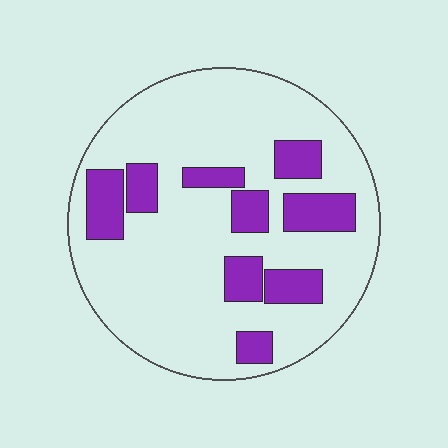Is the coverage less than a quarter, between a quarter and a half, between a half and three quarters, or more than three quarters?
Less than a quarter.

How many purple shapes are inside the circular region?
9.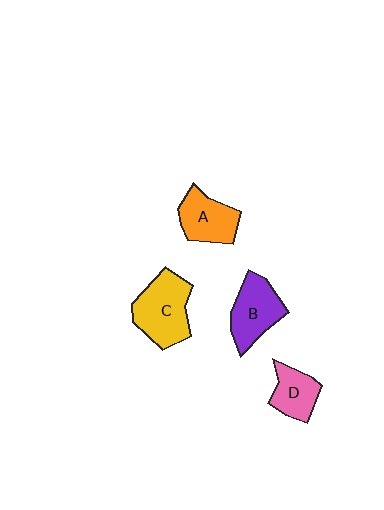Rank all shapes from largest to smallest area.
From largest to smallest: C (yellow), B (purple), A (orange), D (pink).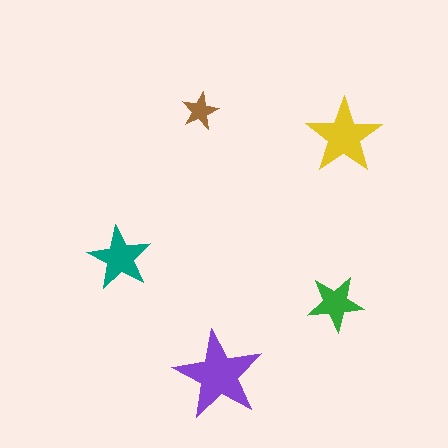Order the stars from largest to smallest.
the purple one, the yellow one, the teal one, the green one, the brown one.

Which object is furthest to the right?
The yellow star is rightmost.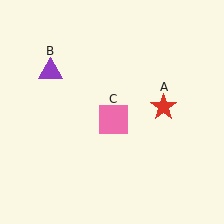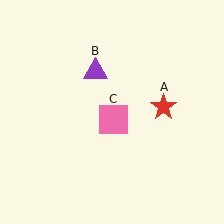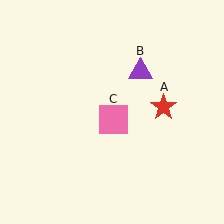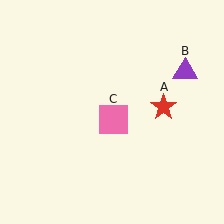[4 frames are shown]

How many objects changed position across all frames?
1 object changed position: purple triangle (object B).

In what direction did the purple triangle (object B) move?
The purple triangle (object B) moved right.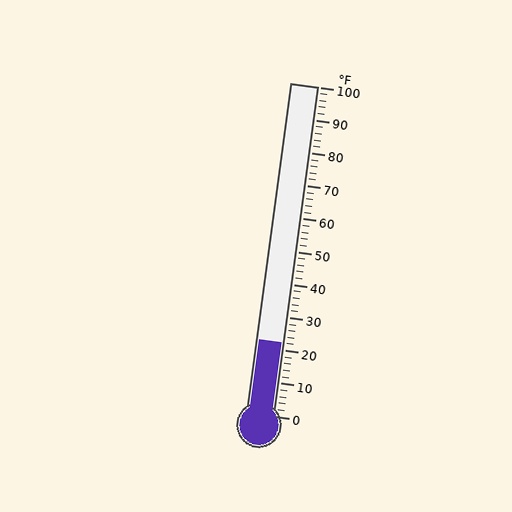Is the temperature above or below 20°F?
The temperature is above 20°F.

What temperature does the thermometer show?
The thermometer shows approximately 22°F.